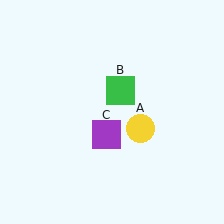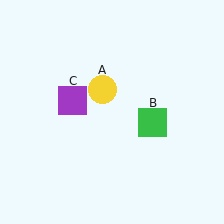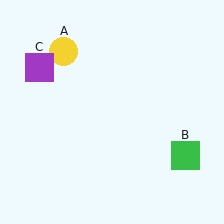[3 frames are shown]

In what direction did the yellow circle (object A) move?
The yellow circle (object A) moved up and to the left.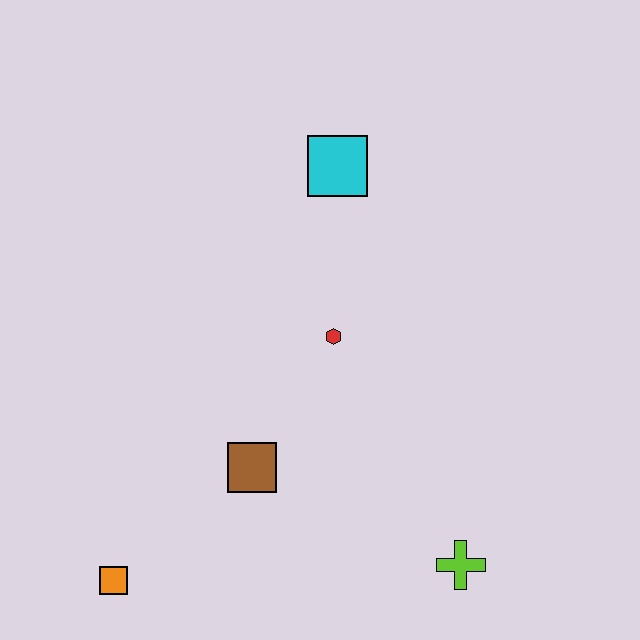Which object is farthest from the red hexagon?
The orange square is farthest from the red hexagon.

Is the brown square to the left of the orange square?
No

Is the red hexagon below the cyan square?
Yes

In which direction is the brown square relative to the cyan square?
The brown square is below the cyan square.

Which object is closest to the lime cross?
The brown square is closest to the lime cross.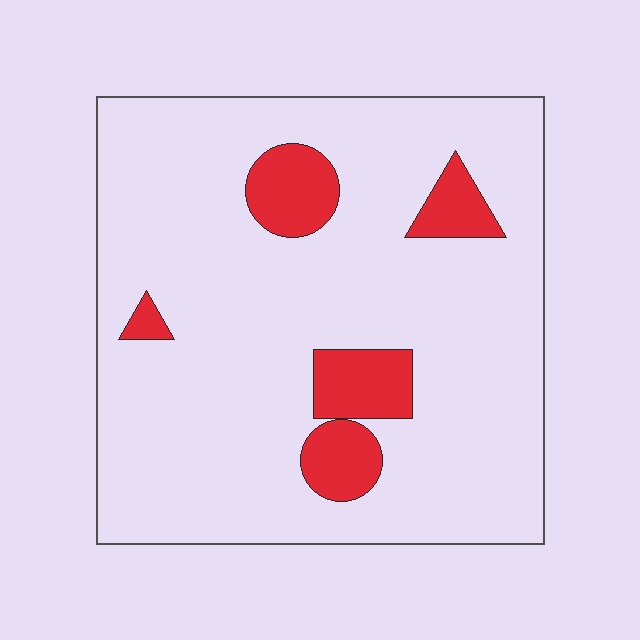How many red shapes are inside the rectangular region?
5.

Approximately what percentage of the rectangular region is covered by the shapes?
Approximately 15%.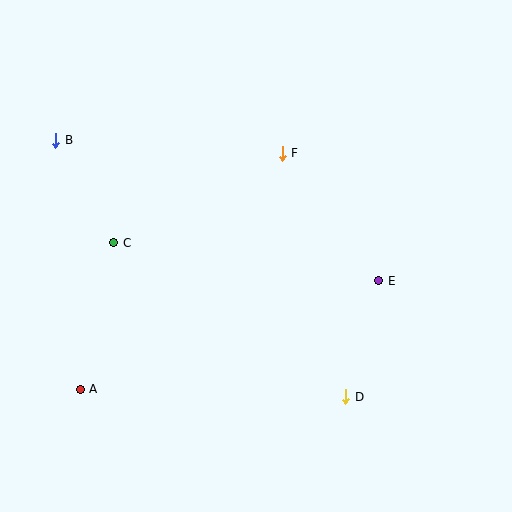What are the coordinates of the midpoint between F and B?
The midpoint between F and B is at (169, 147).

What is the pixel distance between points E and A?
The distance between E and A is 317 pixels.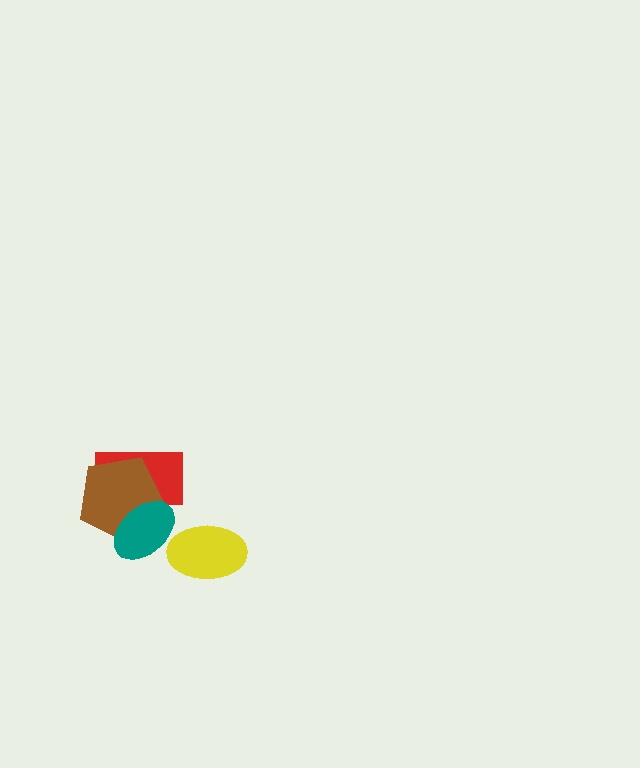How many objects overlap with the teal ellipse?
3 objects overlap with the teal ellipse.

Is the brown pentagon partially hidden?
Yes, it is partially covered by another shape.